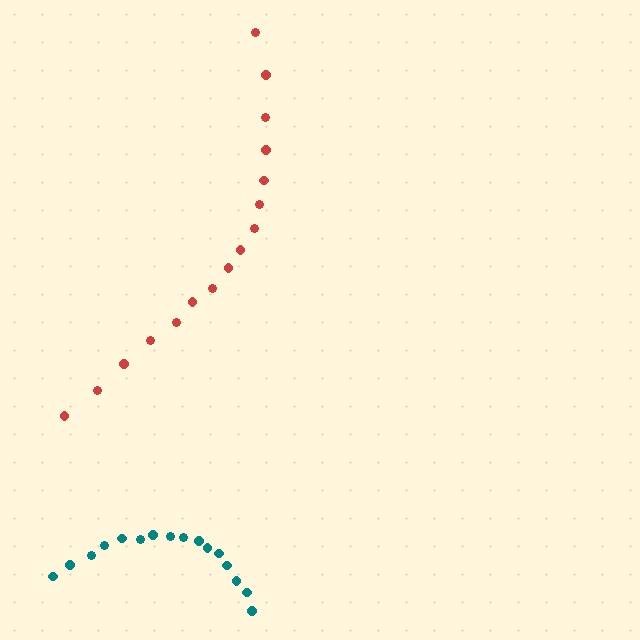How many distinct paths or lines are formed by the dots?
There are 2 distinct paths.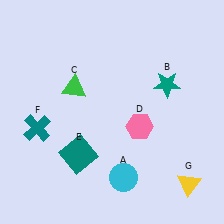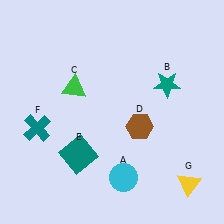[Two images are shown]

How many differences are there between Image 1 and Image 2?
There is 1 difference between the two images.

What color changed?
The hexagon (D) changed from pink in Image 1 to brown in Image 2.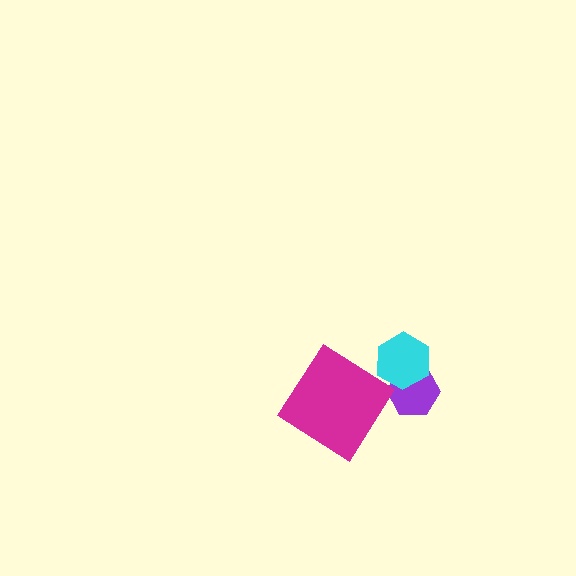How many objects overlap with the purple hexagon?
1 object overlaps with the purple hexagon.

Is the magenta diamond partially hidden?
No, no other shape covers it.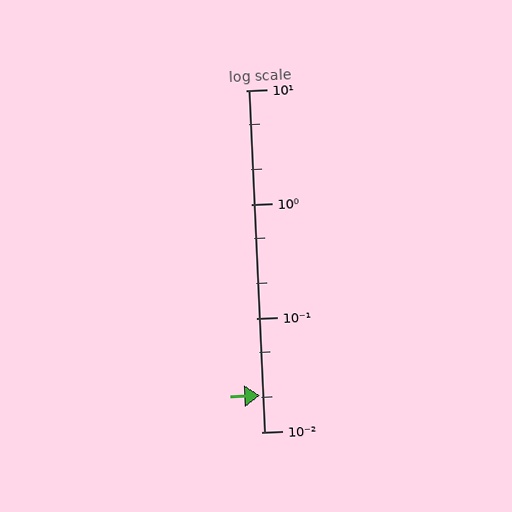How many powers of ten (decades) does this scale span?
The scale spans 3 decades, from 0.01 to 10.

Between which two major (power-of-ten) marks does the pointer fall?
The pointer is between 0.01 and 0.1.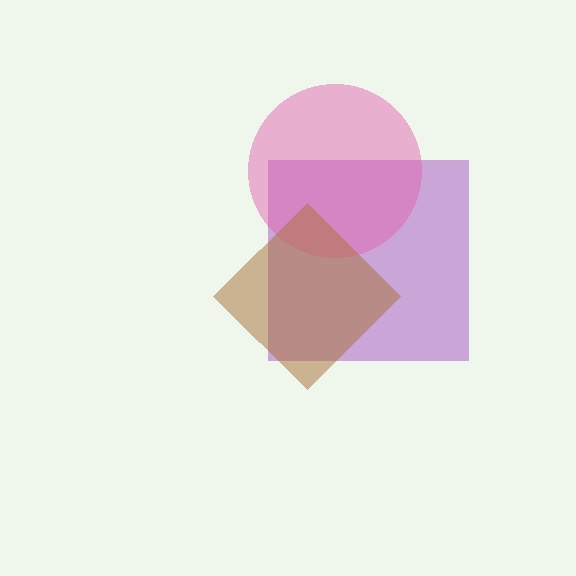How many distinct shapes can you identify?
There are 3 distinct shapes: a purple square, a pink circle, a brown diamond.